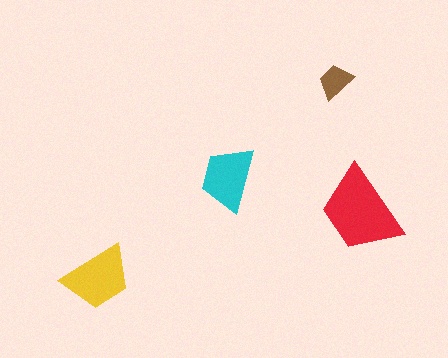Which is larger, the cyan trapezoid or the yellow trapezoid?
The yellow one.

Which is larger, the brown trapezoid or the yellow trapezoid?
The yellow one.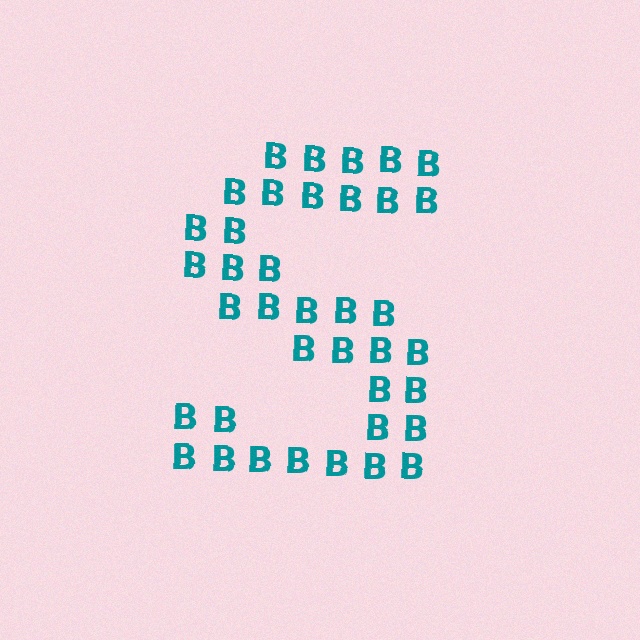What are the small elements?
The small elements are letter B's.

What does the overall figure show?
The overall figure shows the letter S.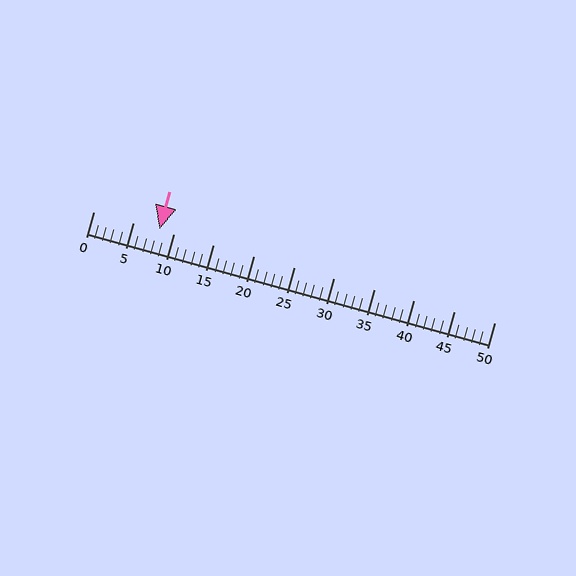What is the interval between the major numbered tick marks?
The major tick marks are spaced 5 units apart.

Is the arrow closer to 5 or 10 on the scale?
The arrow is closer to 10.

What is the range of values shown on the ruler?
The ruler shows values from 0 to 50.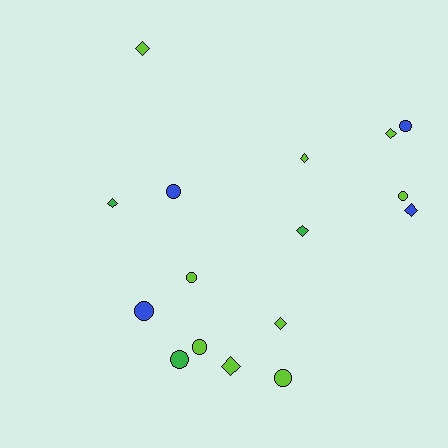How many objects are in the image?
There are 16 objects.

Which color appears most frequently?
Lime, with 9 objects.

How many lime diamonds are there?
There are 5 lime diamonds.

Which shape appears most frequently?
Diamond, with 8 objects.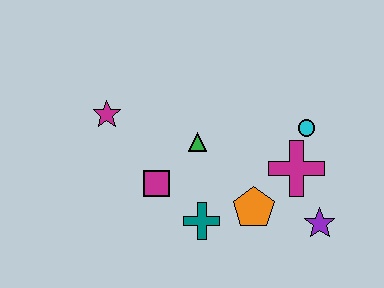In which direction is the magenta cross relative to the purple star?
The magenta cross is above the purple star.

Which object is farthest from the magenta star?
The purple star is farthest from the magenta star.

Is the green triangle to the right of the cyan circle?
No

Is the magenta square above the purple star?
Yes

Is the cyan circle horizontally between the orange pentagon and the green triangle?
No